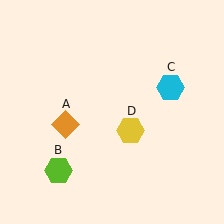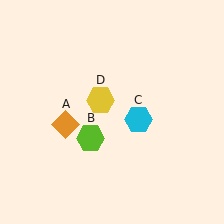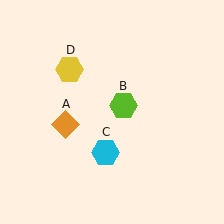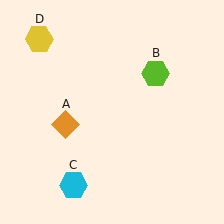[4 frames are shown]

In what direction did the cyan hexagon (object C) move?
The cyan hexagon (object C) moved down and to the left.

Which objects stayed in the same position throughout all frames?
Orange diamond (object A) remained stationary.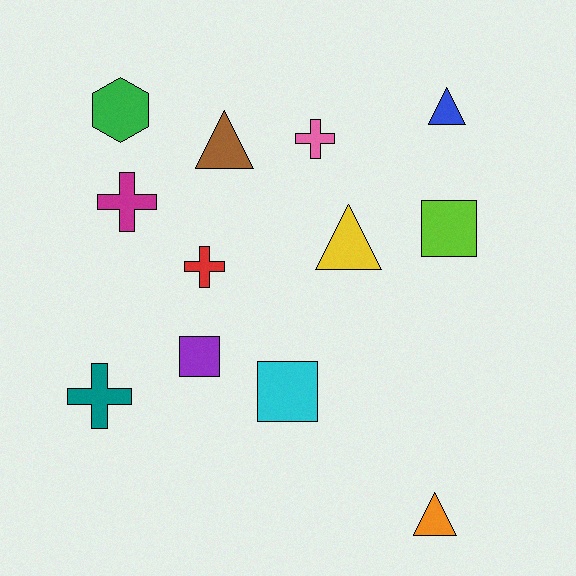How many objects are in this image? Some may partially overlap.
There are 12 objects.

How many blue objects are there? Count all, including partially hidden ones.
There is 1 blue object.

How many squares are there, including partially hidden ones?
There are 3 squares.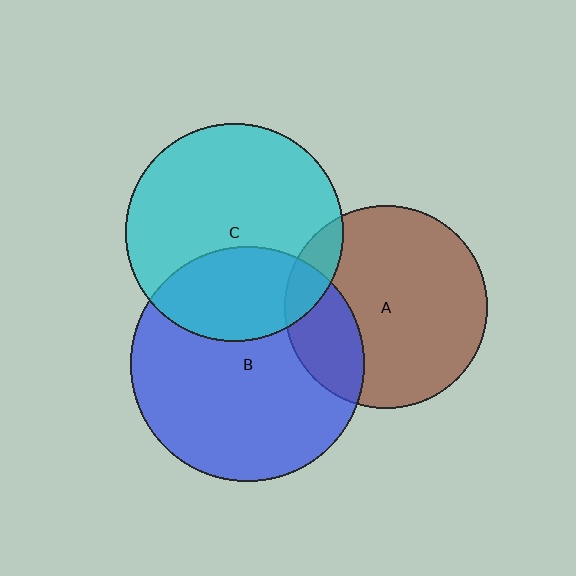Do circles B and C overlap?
Yes.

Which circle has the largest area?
Circle B (blue).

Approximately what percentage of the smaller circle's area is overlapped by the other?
Approximately 30%.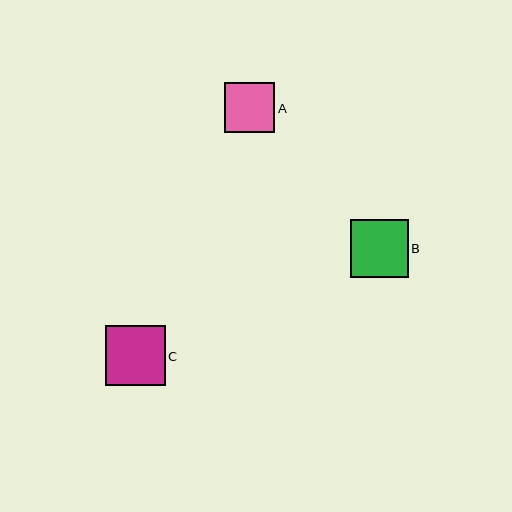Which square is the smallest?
Square A is the smallest with a size of approximately 50 pixels.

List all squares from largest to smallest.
From largest to smallest: C, B, A.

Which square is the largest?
Square C is the largest with a size of approximately 59 pixels.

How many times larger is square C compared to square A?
Square C is approximately 1.2 times the size of square A.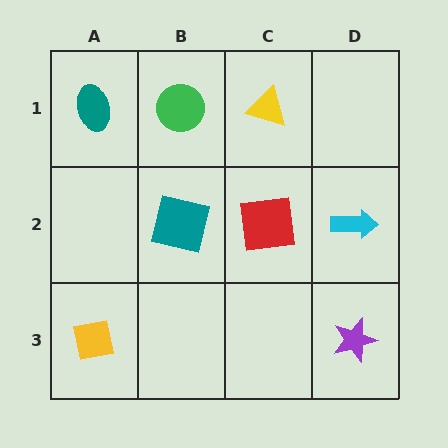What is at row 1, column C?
A yellow triangle.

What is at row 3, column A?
A yellow square.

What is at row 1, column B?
A green circle.